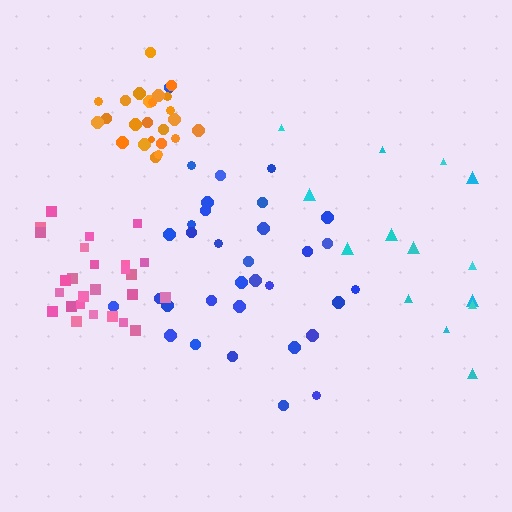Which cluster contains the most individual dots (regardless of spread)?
Blue (33).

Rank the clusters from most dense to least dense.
orange, pink, blue, cyan.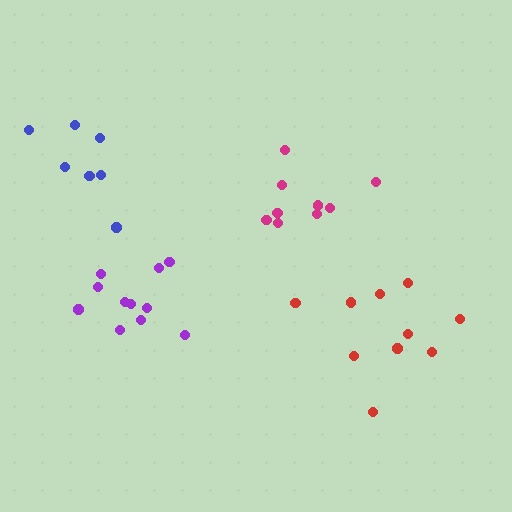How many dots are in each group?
Group 1: 9 dots, Group 2: 10 dots, Group 3: 11 dots, Group 4: 7 dots (37 total).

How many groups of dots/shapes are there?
There are 4 groups.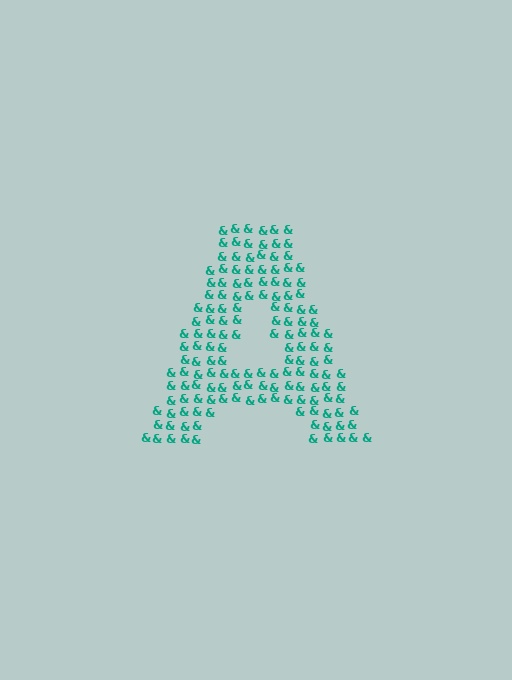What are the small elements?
The small elements are ampersands.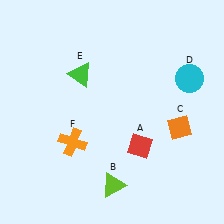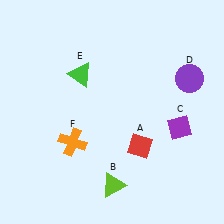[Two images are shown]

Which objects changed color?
C changed from orange to purple. D changed from cyan to purple.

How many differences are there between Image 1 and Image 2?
There are 2 differences between the two images.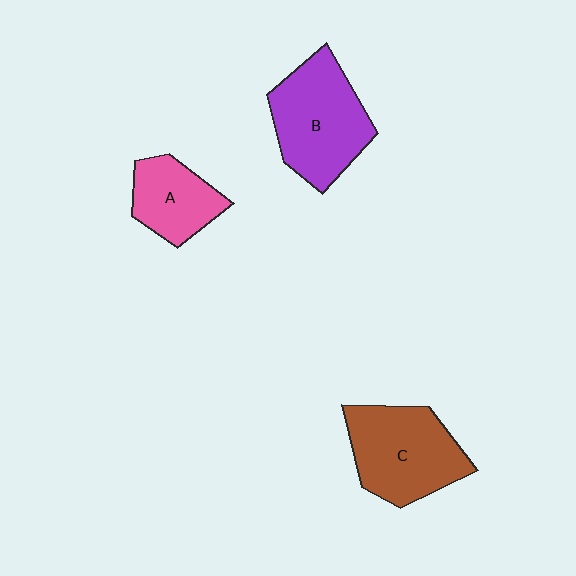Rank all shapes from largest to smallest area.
From largest to smallest: B (purple), C (brown), A (pink).